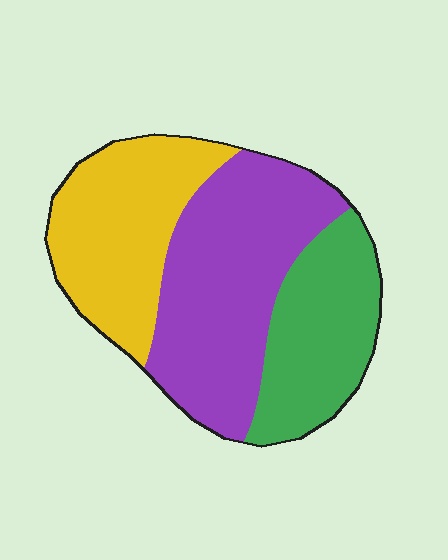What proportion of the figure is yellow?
Yellow takes up about one third (1/3) of the figure.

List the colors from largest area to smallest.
From largest to smallest: purple, yellow, green.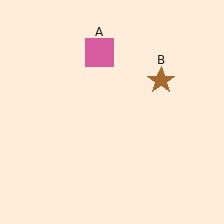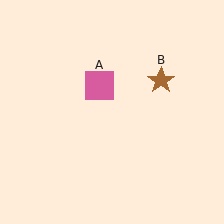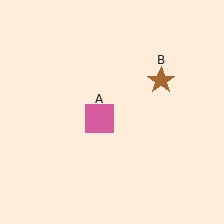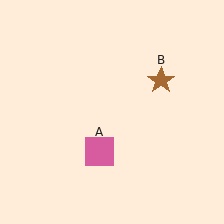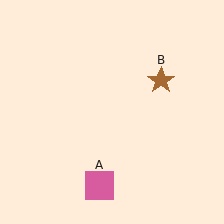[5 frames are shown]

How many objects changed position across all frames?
1 object changed position: pink square (object A).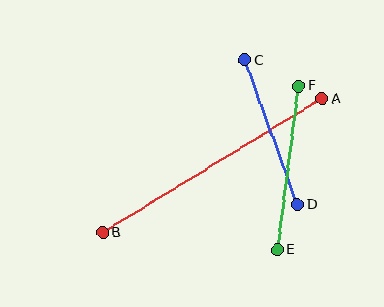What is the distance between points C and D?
The distance is approximately 154 pixels.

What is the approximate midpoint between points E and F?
The midpoint is at approximately (288, 168) pixels.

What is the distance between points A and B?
The distance is approximately 257 pixels.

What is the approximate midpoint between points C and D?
The midpoint is at approximately (271, 132) pixels.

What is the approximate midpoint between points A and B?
The midpoint is at approximately (212, 165) pixels.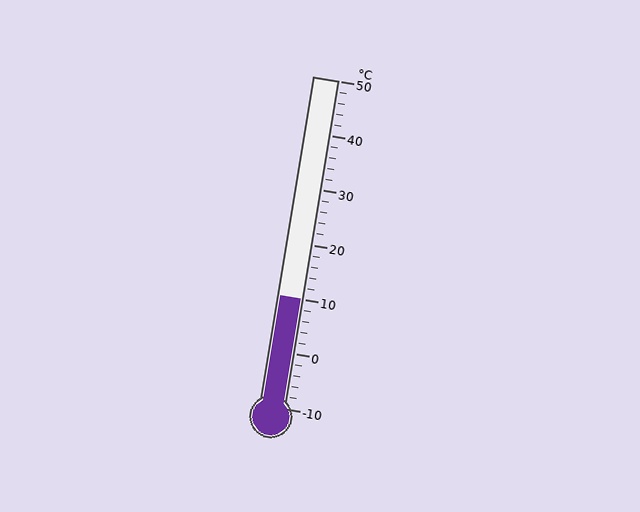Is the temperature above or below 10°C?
The temperature is at 10°C.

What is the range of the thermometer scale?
The thermometer scale ranges from -10°C to 50°C.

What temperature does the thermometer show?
The thermometer shows approximately 10°C.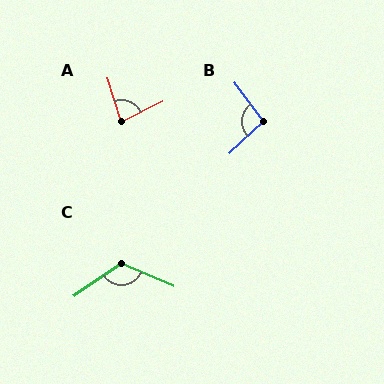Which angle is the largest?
C, at approximately 122 degrees.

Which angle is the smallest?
A, at approximately 81 degrees.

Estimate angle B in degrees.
Approximately 97 degrees.